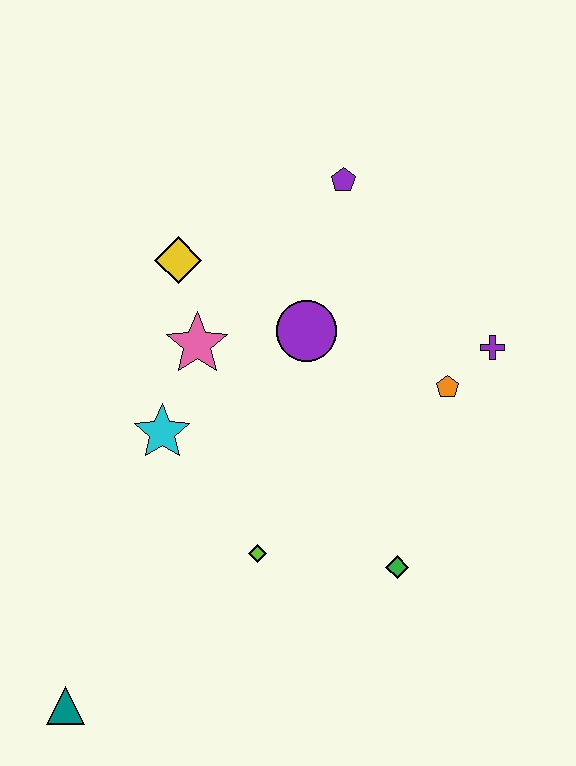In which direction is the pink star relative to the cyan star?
The pink star is above the cyan star.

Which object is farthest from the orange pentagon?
The teal triangle is farthest from the orange pentagon.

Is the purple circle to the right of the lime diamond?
Yes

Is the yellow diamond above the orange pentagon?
Yes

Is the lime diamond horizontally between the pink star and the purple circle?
Yes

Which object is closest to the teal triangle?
The lime diamond is closest to the teal triangle.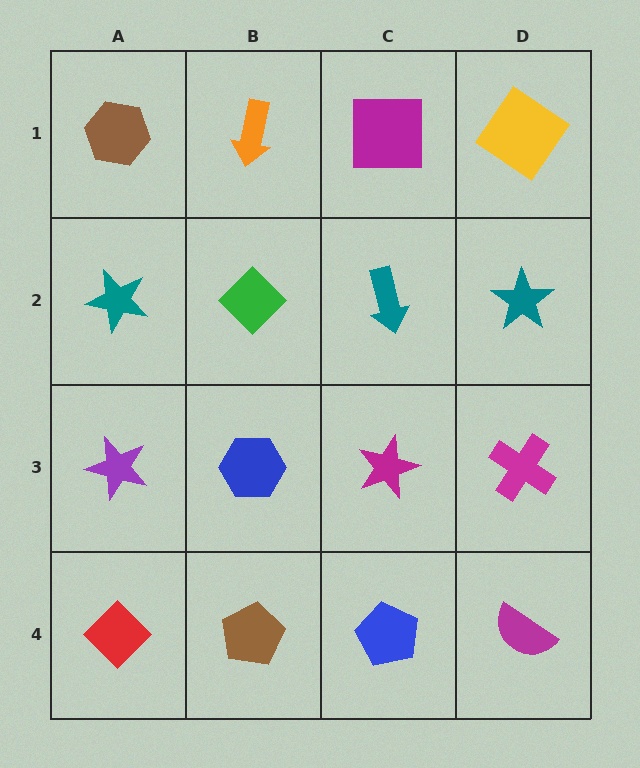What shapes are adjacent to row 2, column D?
A yellow diamond (row 1, column D), a magenta cross (row 3, column D), a teal arrow (row 2, column C).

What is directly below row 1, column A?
A teal star.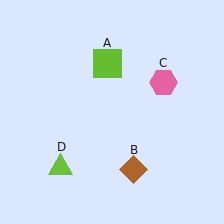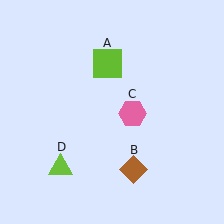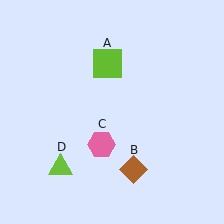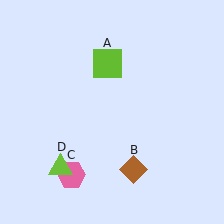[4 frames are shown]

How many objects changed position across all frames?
1 object changed position: pink hexagon (object C).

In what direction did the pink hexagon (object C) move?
The pink hexagon (object C) moved down and to the left.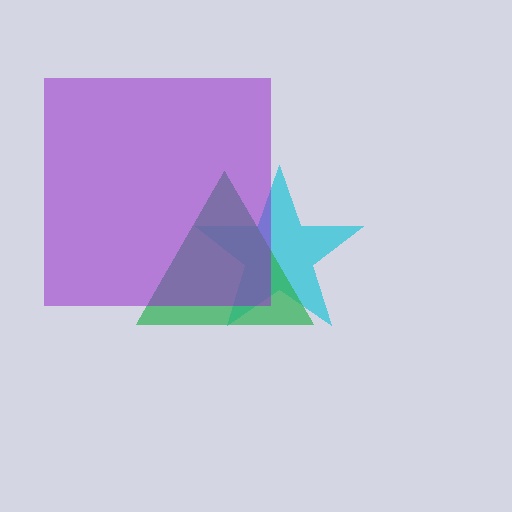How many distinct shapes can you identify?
There are 3 distinct shapes: a cyan star, a green triangle, a purple square.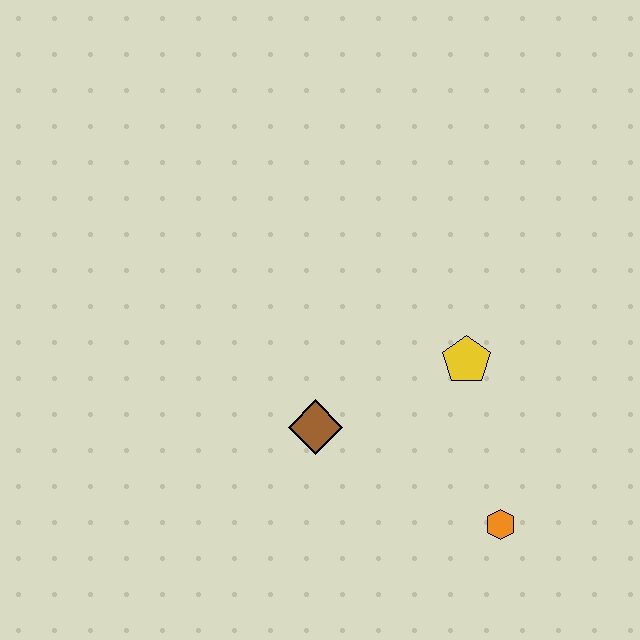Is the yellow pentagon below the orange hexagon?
No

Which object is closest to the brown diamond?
The yellow pentagon is closest to the brown diamond.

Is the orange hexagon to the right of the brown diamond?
Yes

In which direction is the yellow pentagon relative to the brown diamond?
The yellow pentagon is to the right of the brown diamond.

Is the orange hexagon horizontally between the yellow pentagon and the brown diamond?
No